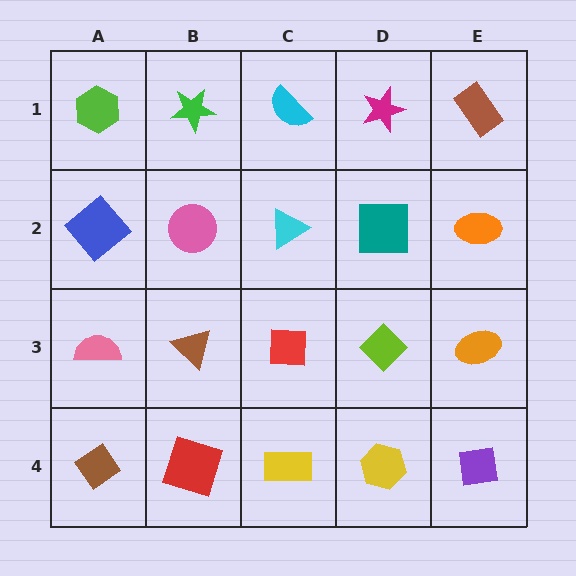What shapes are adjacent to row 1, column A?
A blue diamond (row 2, column A), a green star (row 1, column B).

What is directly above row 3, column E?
An orange ellipse.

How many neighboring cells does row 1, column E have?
2.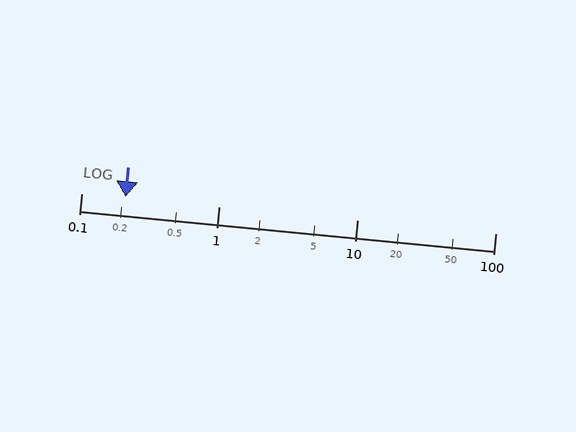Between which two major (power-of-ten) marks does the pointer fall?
The pointer is between 0.1 and 1.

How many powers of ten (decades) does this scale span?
The scale spans 3 decades, from 0.1 to 100.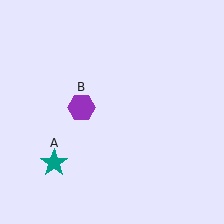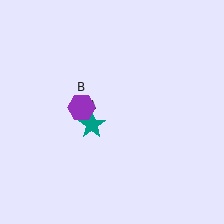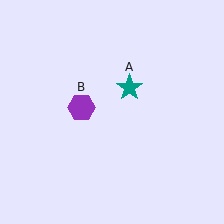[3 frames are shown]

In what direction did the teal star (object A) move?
The teal star (object A) moved up and to the right.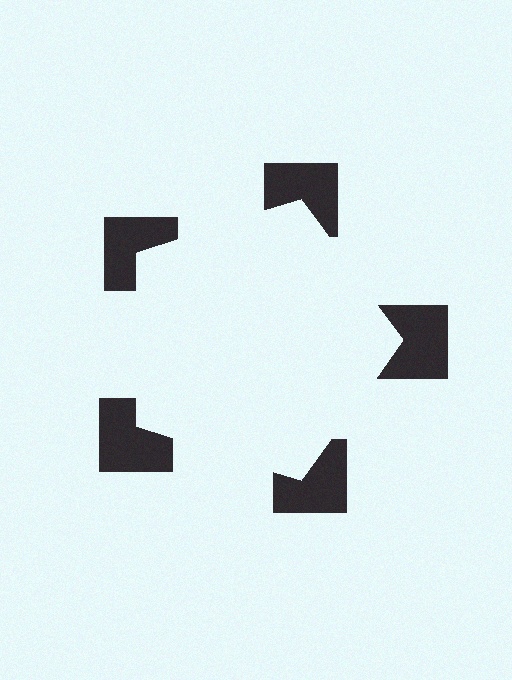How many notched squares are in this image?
There are 5 — one at each vertex of the illusory pentagon.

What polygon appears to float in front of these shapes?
An illusory pentagon — its edges are inferred from the aligned wedge cuts in the notched squares, not physically drawn.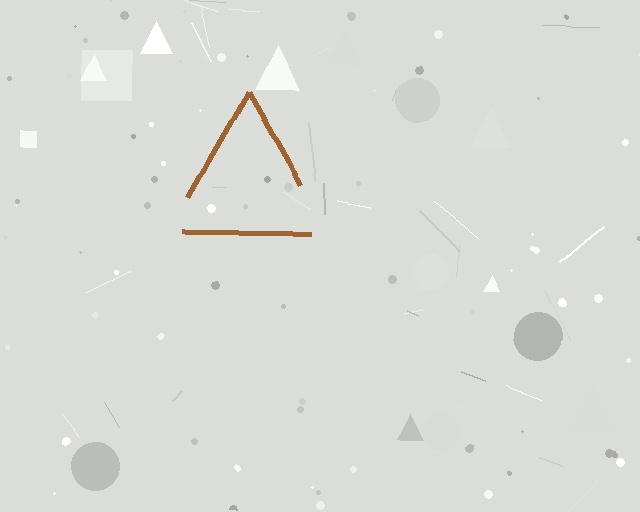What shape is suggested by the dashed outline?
The dashed outline suggests a triangle.